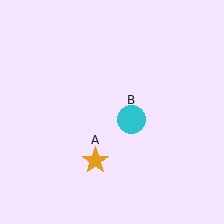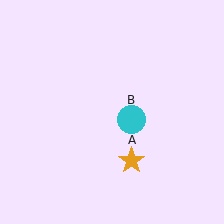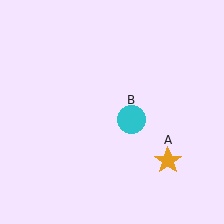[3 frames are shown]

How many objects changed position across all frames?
1 object changed position: orange star (object A).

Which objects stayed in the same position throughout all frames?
Cyan circle (object B) remained stationary.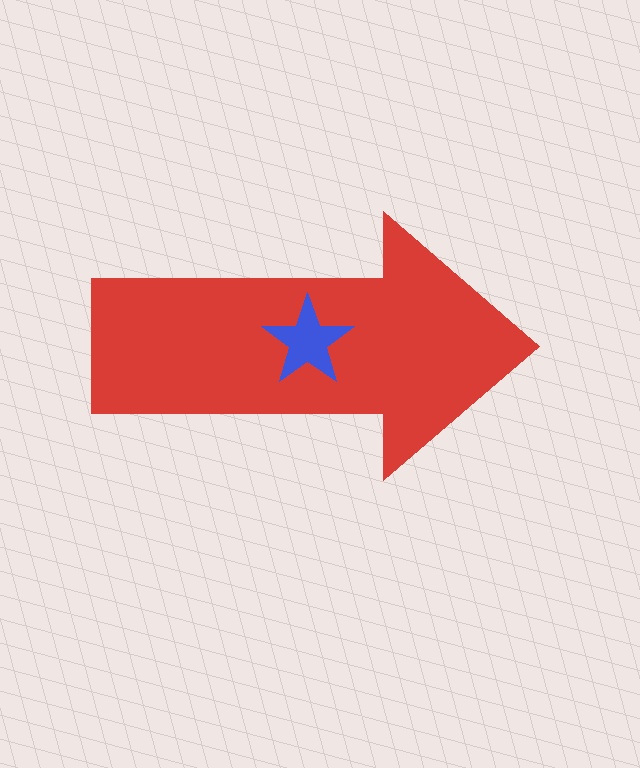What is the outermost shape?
The red arrow.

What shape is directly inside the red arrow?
The blue star.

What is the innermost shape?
The blue star.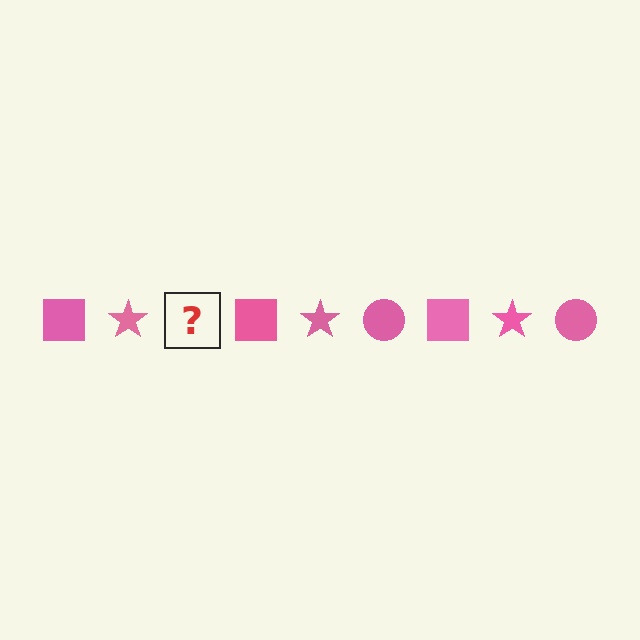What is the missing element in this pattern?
The missing element is a pink circle.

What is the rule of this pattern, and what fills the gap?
The rule is that the pattern cycles through square, star, circle shapes in pink. The gap should be filled with a pink circle.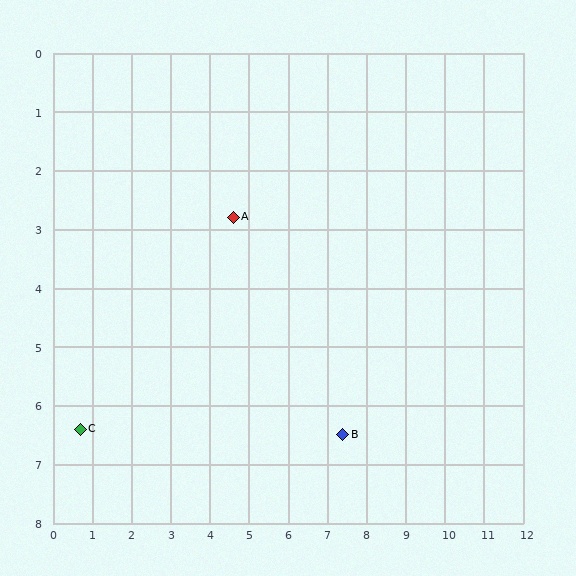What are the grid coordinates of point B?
Point B is at approximately (7.4, 6.5).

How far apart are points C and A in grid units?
Points C and A are about 5.3 grid units apart.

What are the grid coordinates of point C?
Point C is at approximately (0.7, 6.4).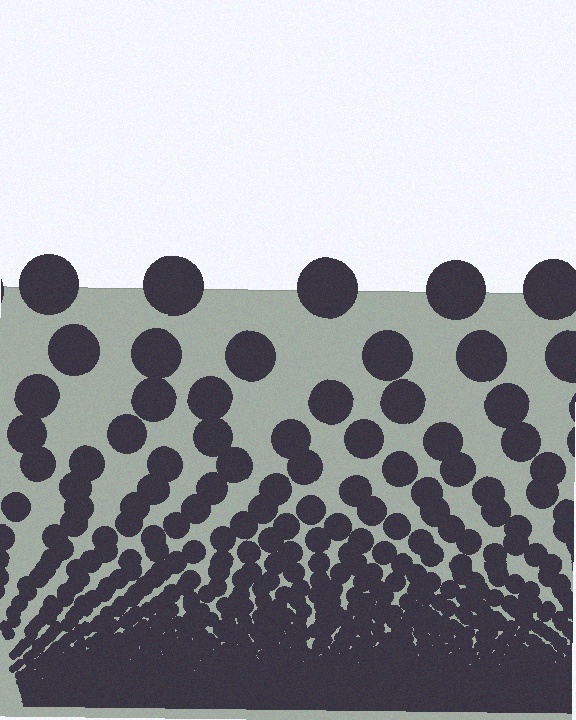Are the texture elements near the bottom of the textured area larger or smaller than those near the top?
Smaller. The gradient is inverted — elements near the bottom are smaller and denser.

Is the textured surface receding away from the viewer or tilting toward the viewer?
The surface appears to tilt toward the viewer. Texture elements get larger and sparser toward the top.